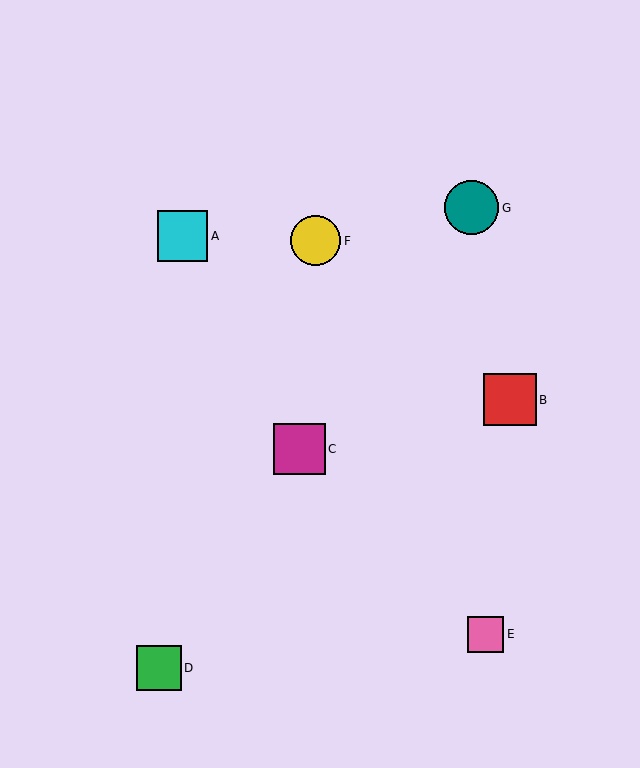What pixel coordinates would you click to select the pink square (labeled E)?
Click at (486, 634) to select the pink square E.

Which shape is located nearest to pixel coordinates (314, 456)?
The magenta square (labeled C) at (300, 449) is nearest to that location.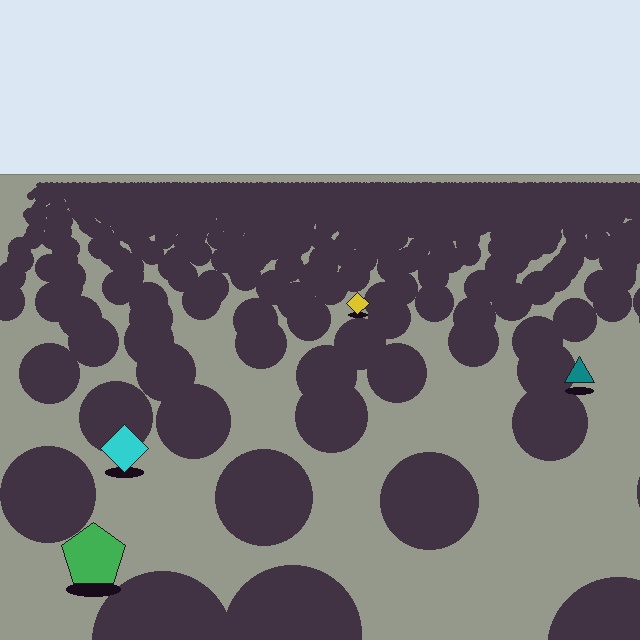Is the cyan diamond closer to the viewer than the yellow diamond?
Yes. The cyan diamond is closer — you can tell from the texture gradient: the ground texture is coarser near it.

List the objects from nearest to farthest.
From nearest to farthest: the green pentagon, the cyan diamond, the teal triangle, the yellow diamond.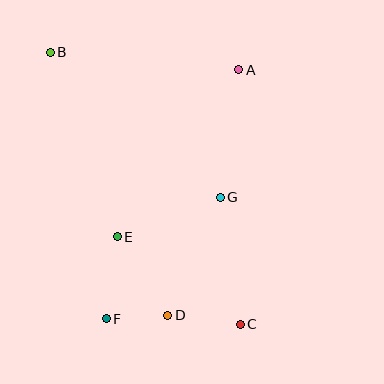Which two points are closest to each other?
Points D and F are closest to each other.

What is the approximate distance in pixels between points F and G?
The distance between F and G is approximately 167 pixels.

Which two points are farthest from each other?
Points B and C are farthest from each other.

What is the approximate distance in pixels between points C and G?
The distance between C and G is approximately 129 pixels.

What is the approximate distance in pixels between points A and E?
The distance between A and E is approximately 207 pixels.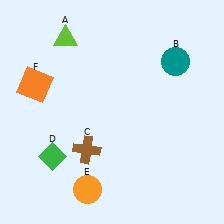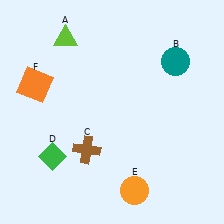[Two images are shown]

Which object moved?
The orange circle (E) moved right.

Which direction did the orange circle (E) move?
The orange circle (E) moved right.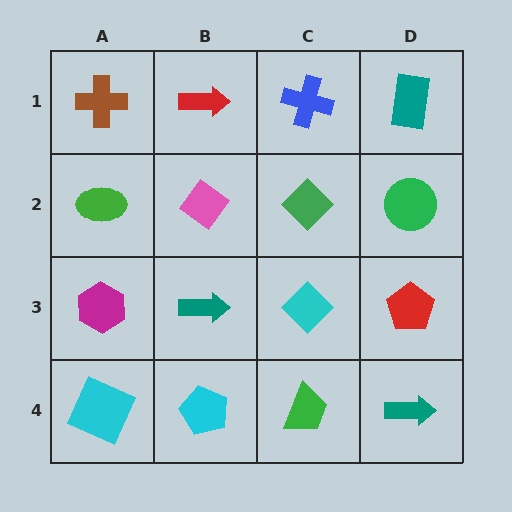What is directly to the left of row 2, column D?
A green diamond.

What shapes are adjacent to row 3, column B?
A pink diamond (row 2, column B), a cyan pentagon (row 4, column B), a magenta hexagon (row 3, column A), a cyan diamond (row 3, column C).